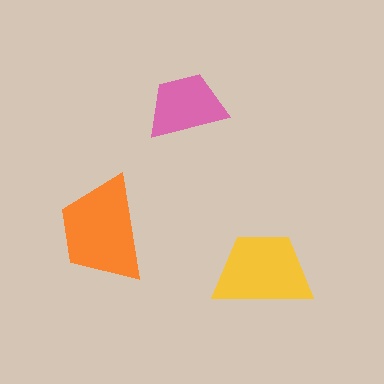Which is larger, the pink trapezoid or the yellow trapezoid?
The yellow one.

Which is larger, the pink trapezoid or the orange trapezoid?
The orange one.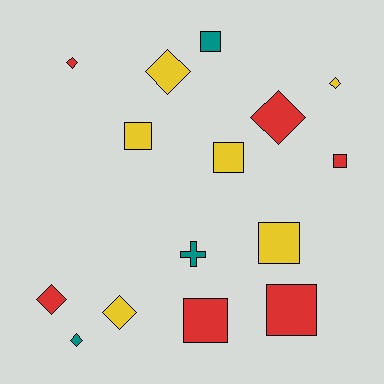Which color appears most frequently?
Yellow, with 6 objects.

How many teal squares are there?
There is 1 teal square.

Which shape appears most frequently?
Square, with 7 objects.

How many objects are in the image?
There are 15 objects.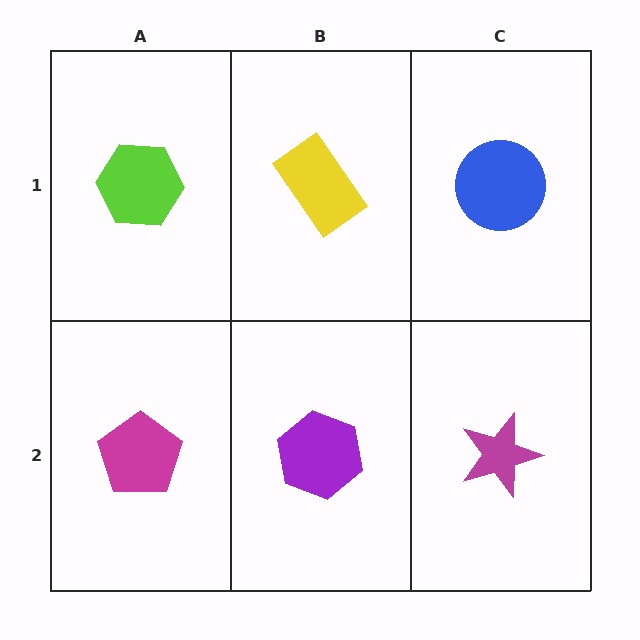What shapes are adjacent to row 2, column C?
A blue circle (row 1, column C), a purple hexagon (row 2, column B).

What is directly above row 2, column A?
A lime hexagon.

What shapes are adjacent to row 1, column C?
A magenta star (row 2, column C), a yellow rectangle (row 1, column B).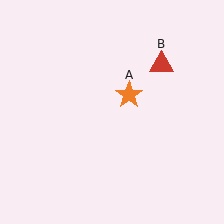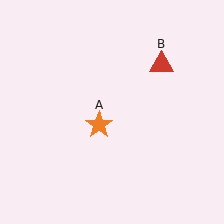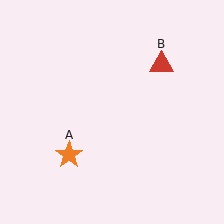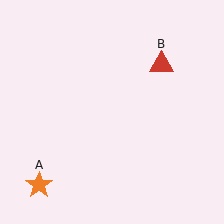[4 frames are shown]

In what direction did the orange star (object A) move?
The orange star (object A) moved down and to the left.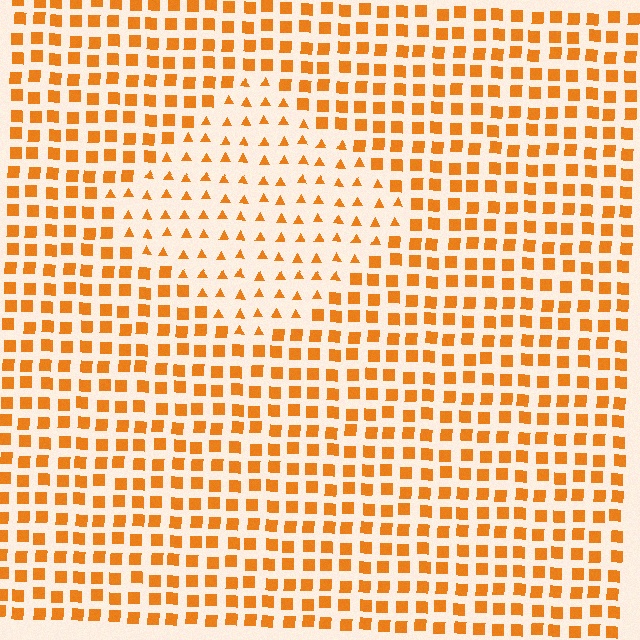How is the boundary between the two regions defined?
The boundary is defined by a change in element shape: triangles inside vs. squares outside. All elements share the same color and spacing.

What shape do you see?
I see a diamond.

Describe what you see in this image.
The image is filled with small orange elements arranged in a uniform grid. A diamond-shaped region contains triangles, while the surrounding area contains squares. The boundary is defined purely by the change in element shape.